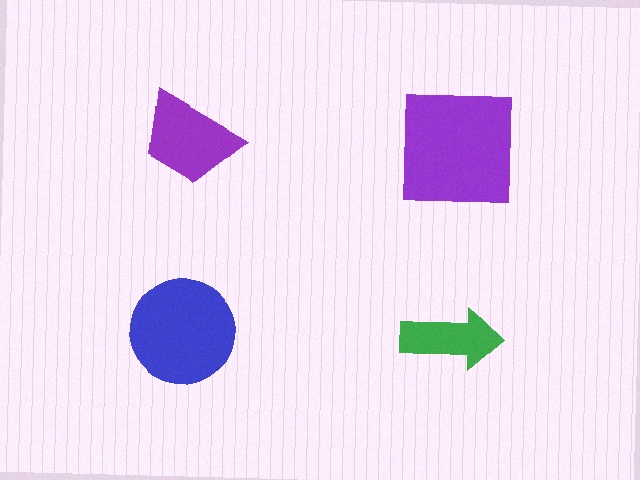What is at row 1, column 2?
A purple square.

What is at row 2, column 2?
A green arrow.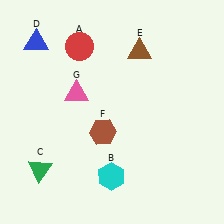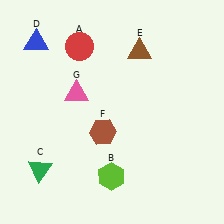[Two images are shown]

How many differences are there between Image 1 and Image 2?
There is 1 difference between the two images.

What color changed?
The hexagon (B) changed from cyan in Image 1 to lime in Image 2.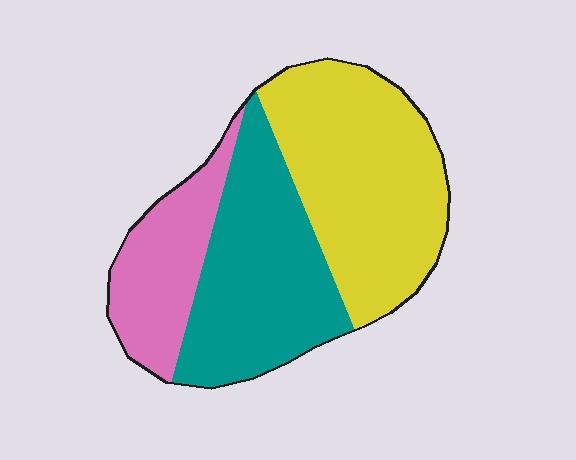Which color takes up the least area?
Pink, at roughly 20%.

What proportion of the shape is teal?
Teal covers 36% of the shape.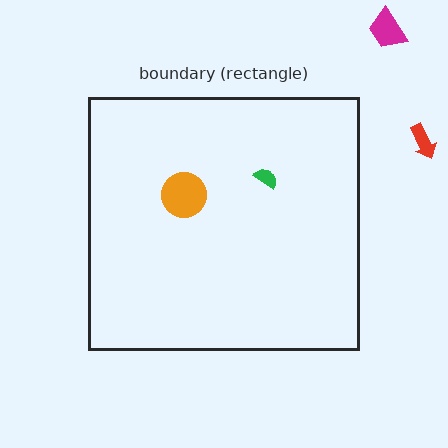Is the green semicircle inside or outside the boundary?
Inside.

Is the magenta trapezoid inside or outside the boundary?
Outside.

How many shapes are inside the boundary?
2 inside, 2 outside.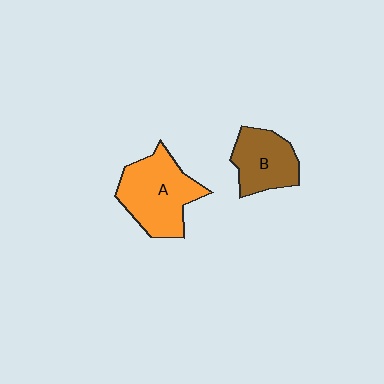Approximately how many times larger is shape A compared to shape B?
Approximately 1.4 times.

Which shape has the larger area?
Shape A (orange).